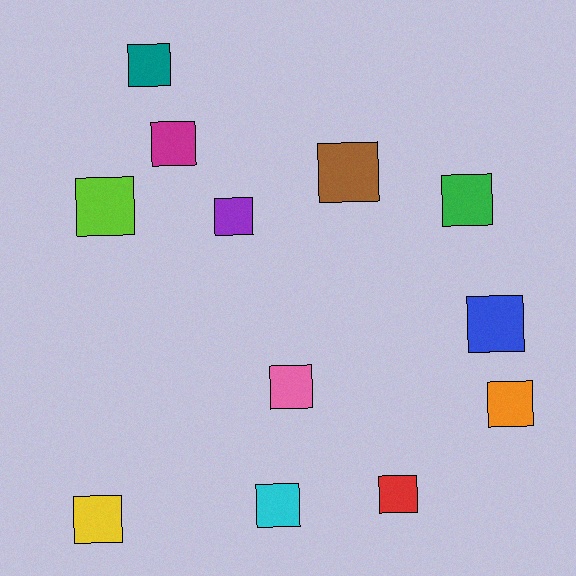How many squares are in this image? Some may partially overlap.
There are 12 squares.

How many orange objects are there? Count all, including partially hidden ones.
There is 1 orange object.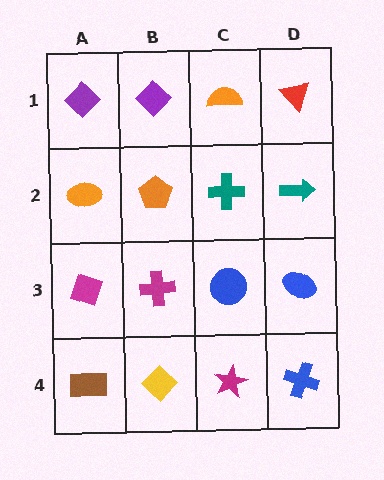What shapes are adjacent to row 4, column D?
A blue ellipse (row 3, column D), a magenta star (row 4, column C).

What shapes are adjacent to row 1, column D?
A teal arrow (row 2, column D), an orange semicircle (row 1, column C).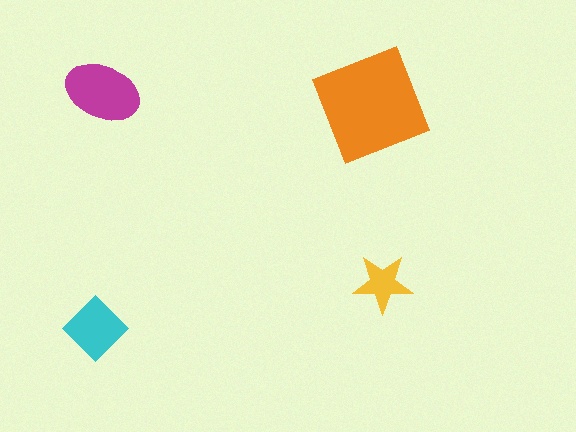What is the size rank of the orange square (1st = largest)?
1st.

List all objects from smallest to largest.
The yellow star, the cyan diamond, the magenta ellipse, the orange square.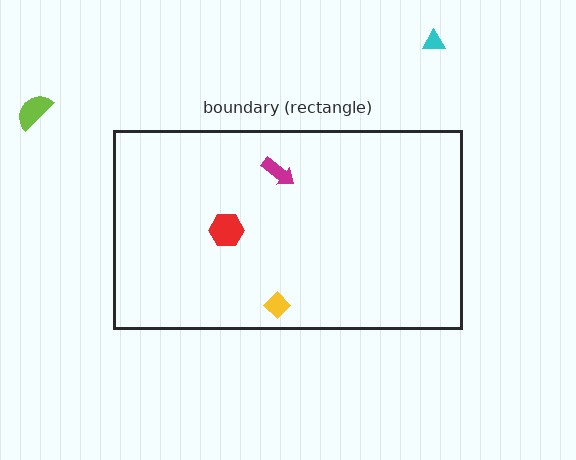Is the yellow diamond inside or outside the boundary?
Inside.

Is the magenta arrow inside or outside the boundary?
Inside.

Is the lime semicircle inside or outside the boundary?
Outside.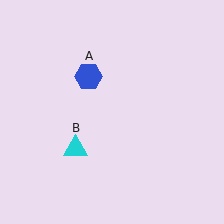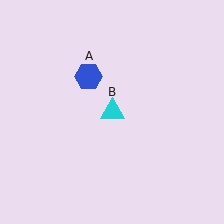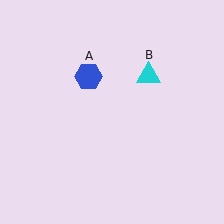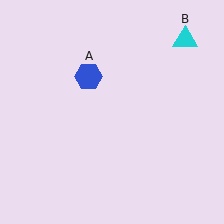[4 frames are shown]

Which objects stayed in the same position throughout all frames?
Blue hexagon (object A) remained stationary.